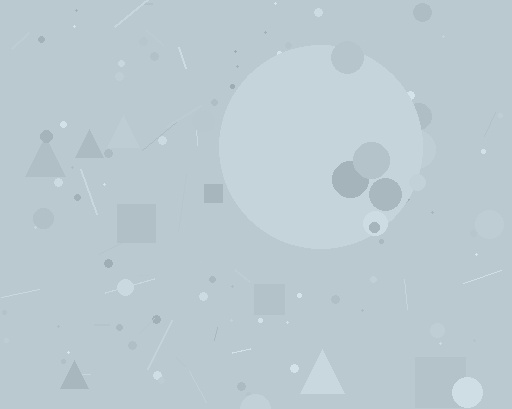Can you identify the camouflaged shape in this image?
The camouflaged shape is a circle.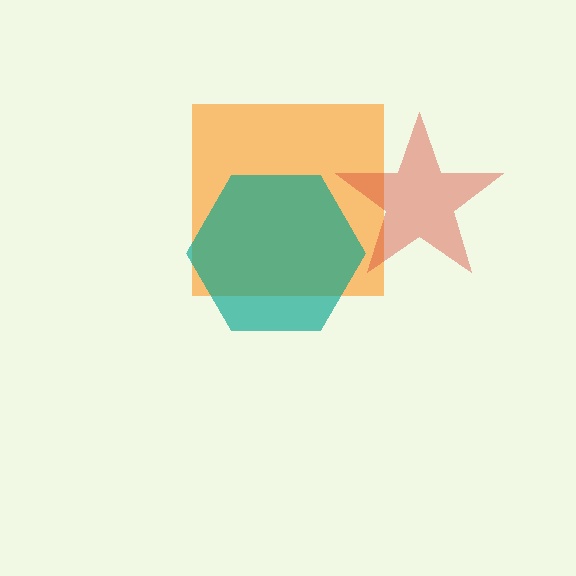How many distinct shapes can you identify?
There are 3 distinct shapes: an orange square, a red star, a teal hexagon.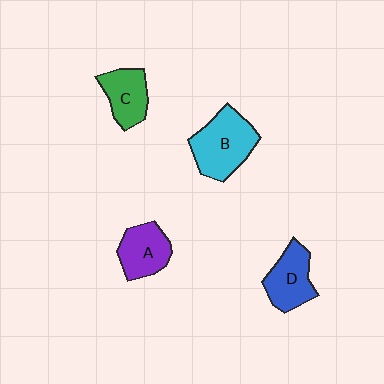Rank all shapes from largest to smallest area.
From largest to smallest: B (cyan), D (blue), A (purple), C (green).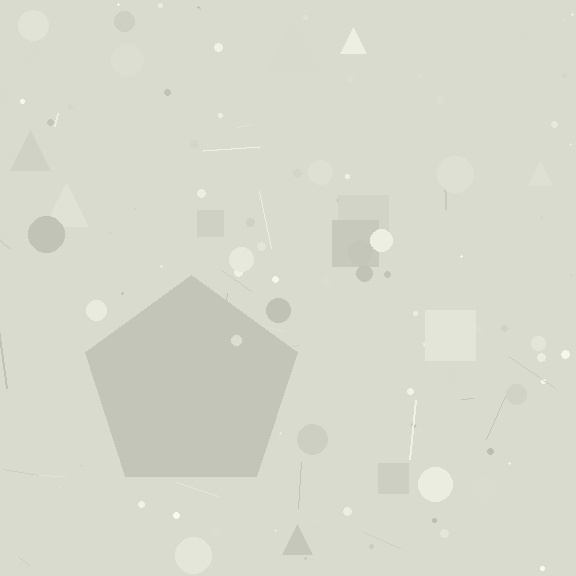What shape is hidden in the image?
A pentagon is hidden in the image.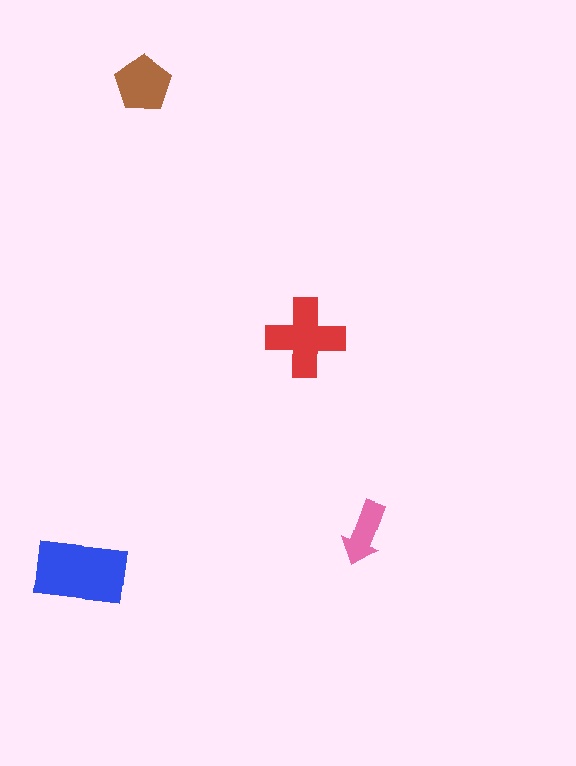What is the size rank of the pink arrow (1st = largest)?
4th.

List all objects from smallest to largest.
The pink arrow, the brown pentagon, the red cross, the blue rectangle.